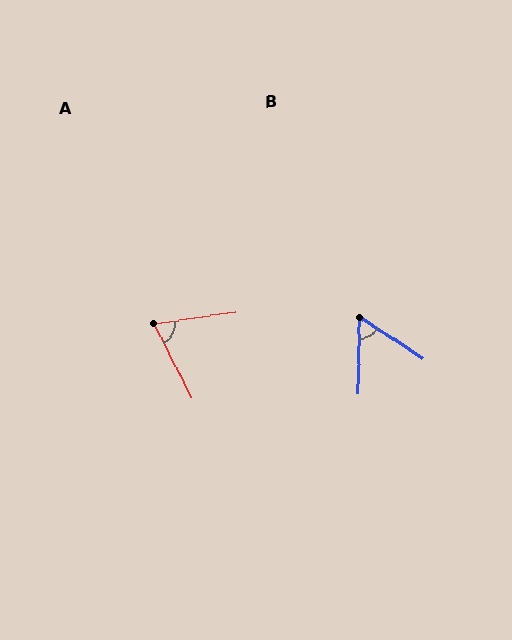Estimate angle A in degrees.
Approximately 72 degrees.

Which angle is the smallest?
B, at approximately 58 degrees.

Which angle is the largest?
A, at approximately 72 degrees.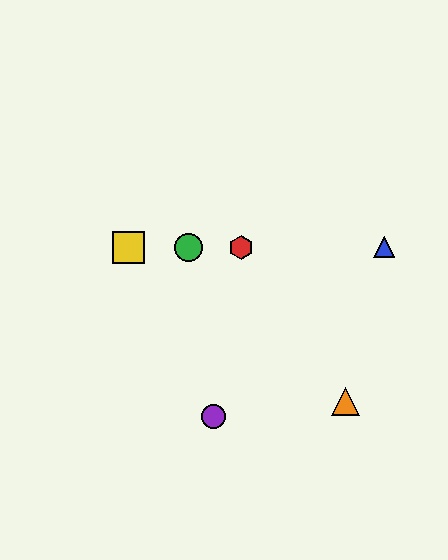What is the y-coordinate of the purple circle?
The purple circle is at y≈417.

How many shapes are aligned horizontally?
4 shapes (the red hexagon, the blue triangle, the green circle, the yellow square) are aligned horizontally.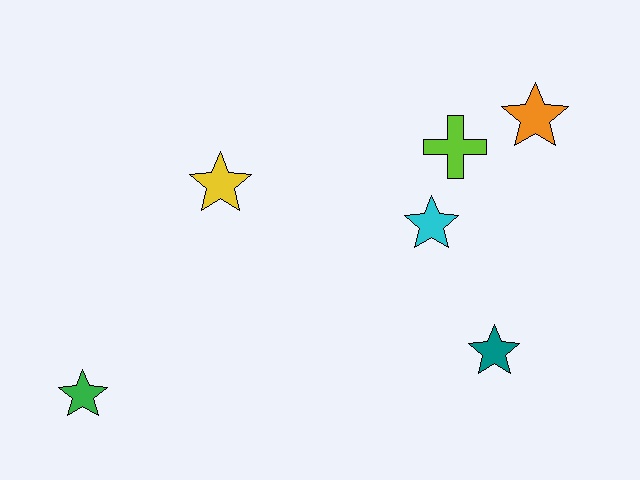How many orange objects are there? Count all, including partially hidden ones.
There is 1 orange object.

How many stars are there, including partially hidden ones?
There are 5 stars.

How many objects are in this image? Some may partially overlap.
There are 6 objects.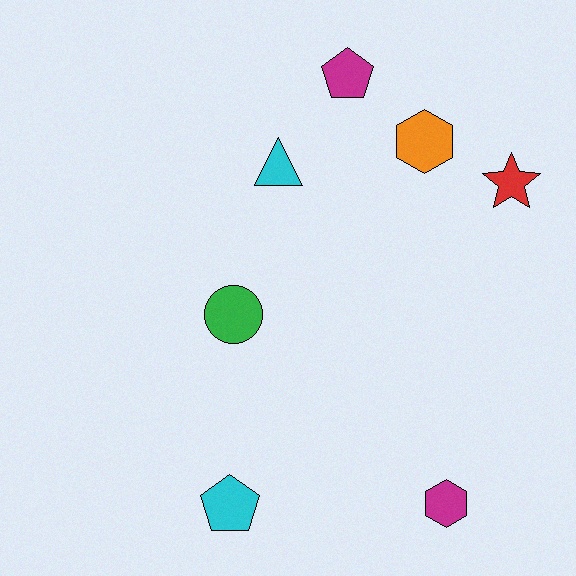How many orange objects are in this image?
There is 1 orange object.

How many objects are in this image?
There are 7 objects.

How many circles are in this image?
There is 1 circle.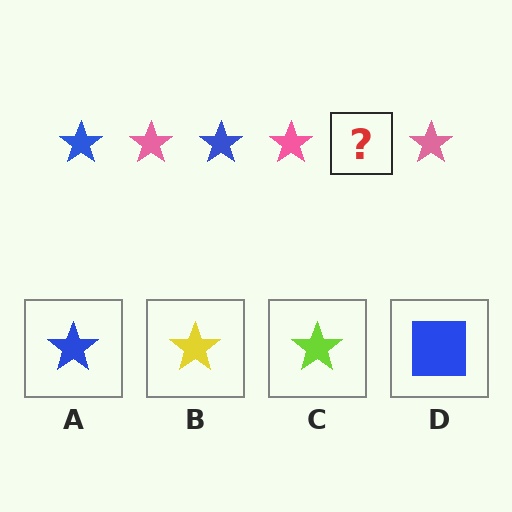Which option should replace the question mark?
Option A.